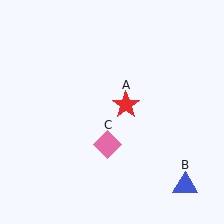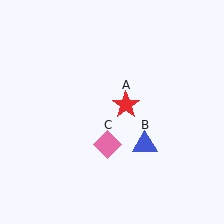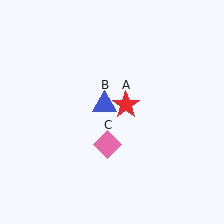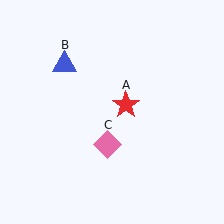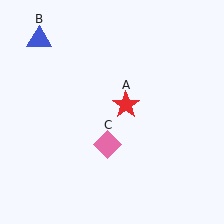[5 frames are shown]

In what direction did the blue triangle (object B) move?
The blue triangle (object B) moved up and to the left.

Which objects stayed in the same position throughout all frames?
Red star (object A) and pink diamond (object C) remained stationary.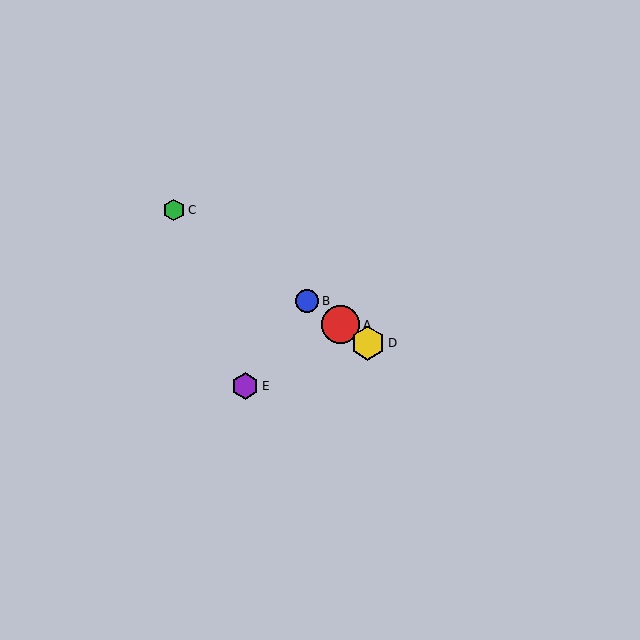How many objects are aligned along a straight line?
4 objects (A, B, C, D) are aligned along a straight line.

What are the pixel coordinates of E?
Object E is at (245, 386).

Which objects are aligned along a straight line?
Objects A, B, C, D are aligned along a straight line.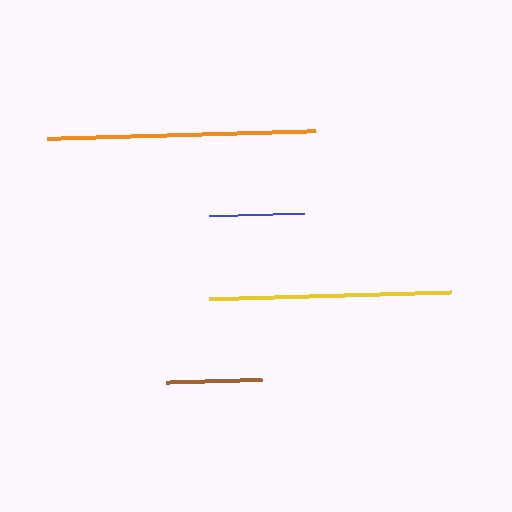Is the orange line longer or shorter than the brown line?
The orange line is longer than the brown line.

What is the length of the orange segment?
The orange segment is approximately 269 pixels long.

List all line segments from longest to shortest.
From longest to shortest: orange, yellow, brown, blue.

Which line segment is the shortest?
The blue line is the shortest at approximately 95 pixels.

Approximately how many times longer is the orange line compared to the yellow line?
The orange line is approximately 1.1 times the length of the yellow line.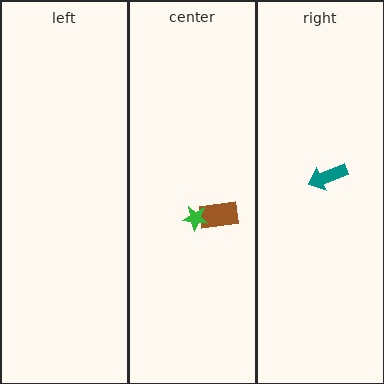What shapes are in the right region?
The teal arrow.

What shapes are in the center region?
The brown rectangle, the green star.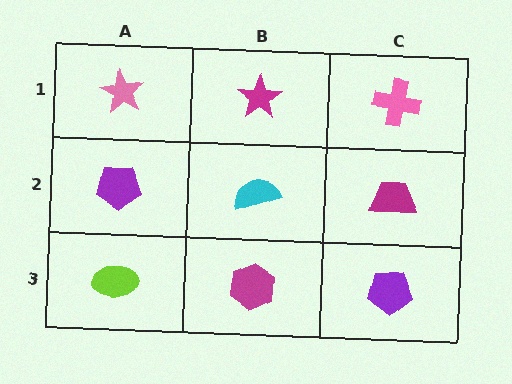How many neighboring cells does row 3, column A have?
2.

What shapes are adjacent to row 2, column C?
A pink cross (row 1, column C), a purple pentagon (row 3, column C), a cyan semicircle (row 2, column B).